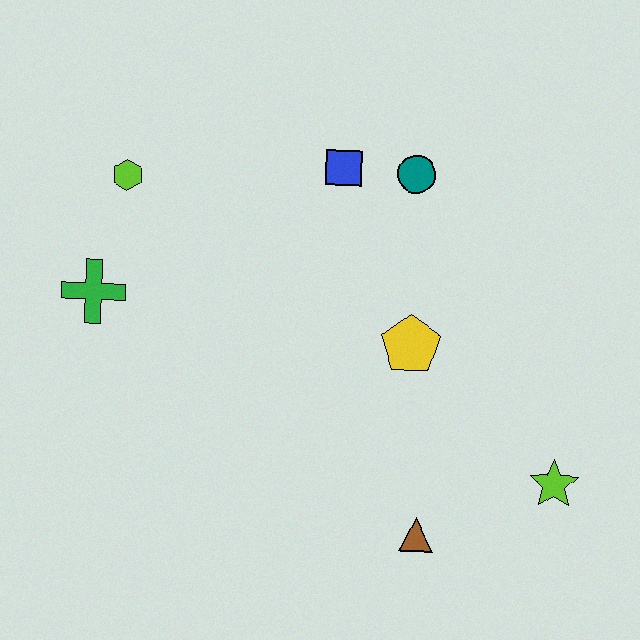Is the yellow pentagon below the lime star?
No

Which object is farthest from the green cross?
The lime star is farthest from the green cross.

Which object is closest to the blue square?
The teal circle is closest to the blue square.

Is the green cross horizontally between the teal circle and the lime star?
No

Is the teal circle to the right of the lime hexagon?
Yes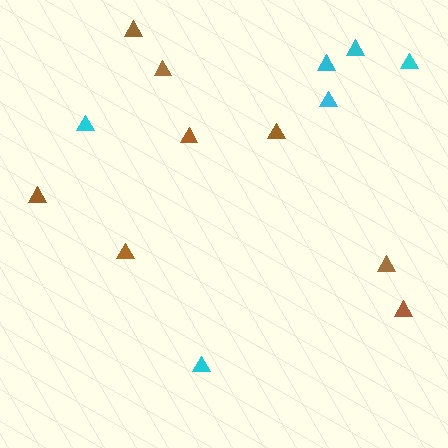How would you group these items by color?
There are 2 groups: one group of brown triangles (8) and one group of cyan triangles (6).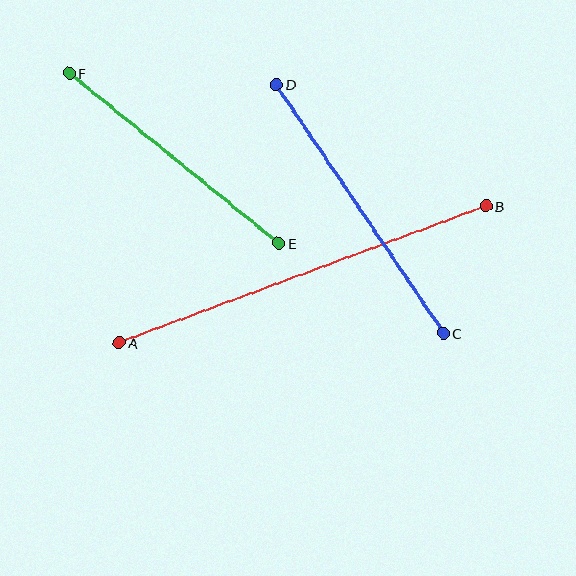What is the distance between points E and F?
The distance is approximately 270 pixels.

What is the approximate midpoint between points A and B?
The midpoint is at approximately (303, 274) pixels.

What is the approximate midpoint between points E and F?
The midpoint is at approximately (174, 158) pixels.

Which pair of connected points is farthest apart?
Points A and B are farthest apart.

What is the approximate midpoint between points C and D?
The midpoint is at approximately (360, 209) pixels.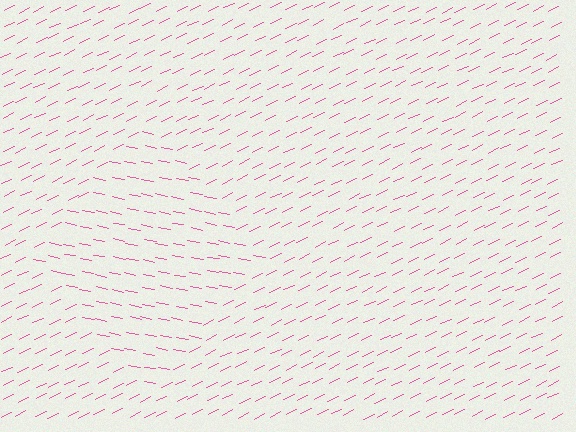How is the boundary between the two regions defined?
The boundary is defined purely by a change in line orientation (approximately 37 degrees difference). All lines are the same color and thickness.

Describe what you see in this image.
The image is filled with small pink line segments. A diamond region in the image has lines oriented differently from the surrounding lines, creating a visible texture boundary.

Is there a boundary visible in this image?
Yes, there is a texture boundary formed by a change in line orientation.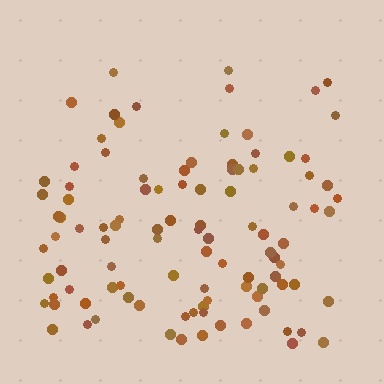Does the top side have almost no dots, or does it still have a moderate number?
Still a moderate number, just noticeably fewer than the bottom.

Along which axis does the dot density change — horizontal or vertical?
Vertical.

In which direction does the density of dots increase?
From top to bottom, with the bottom side densest.